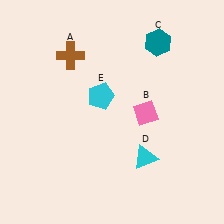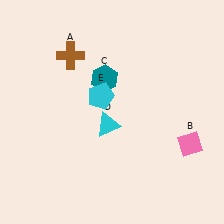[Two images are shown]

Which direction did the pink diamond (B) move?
The pink diamond (B) moved right.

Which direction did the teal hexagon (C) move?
The teal hexagon (C) moved left.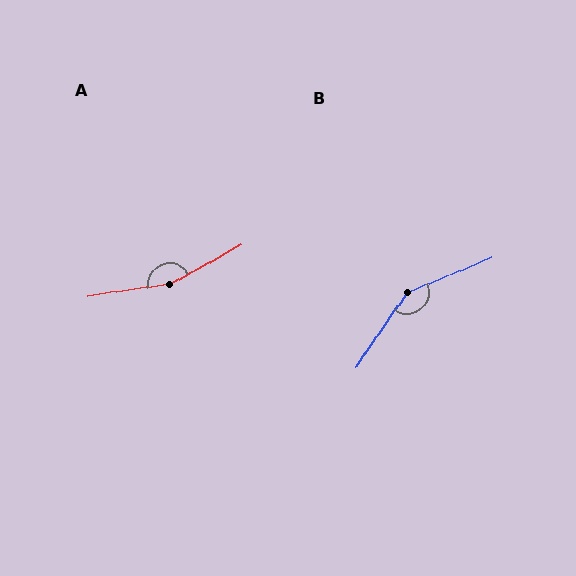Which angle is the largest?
A, at approximately 160 degrees.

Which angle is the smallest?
B, at approximately 146 degrees.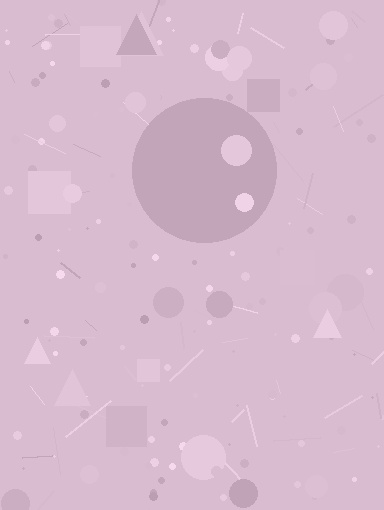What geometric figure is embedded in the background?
A circle is embedded in the background.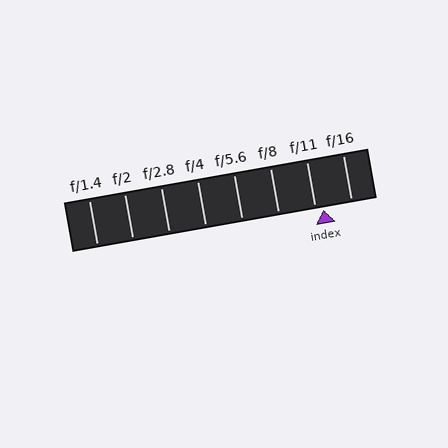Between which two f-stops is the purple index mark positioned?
The index mark is between f/11 and f/16.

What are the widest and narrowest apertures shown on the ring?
The widest aperture shown is f/1.4 and the narrowest is f/16.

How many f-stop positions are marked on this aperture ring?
There are 8 f-stop positions marked.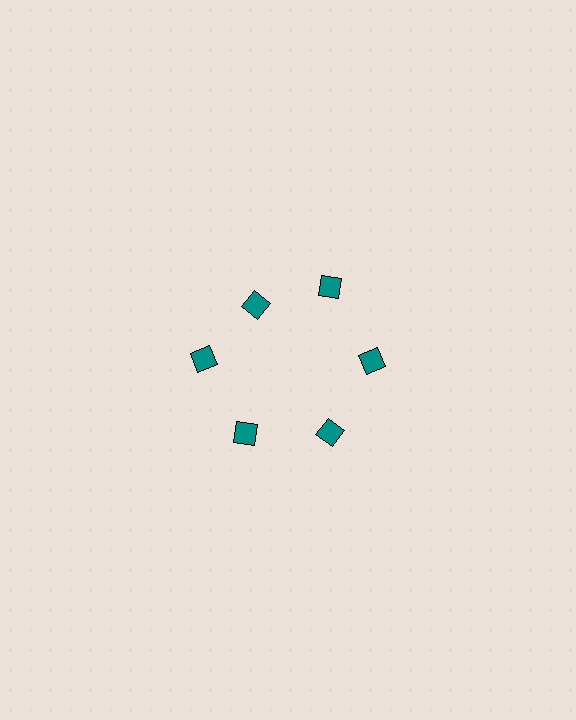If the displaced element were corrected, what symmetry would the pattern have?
It would have 6-fold rotational symmetry — the pattern would map onto itself every 60 degrees.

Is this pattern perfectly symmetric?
No. The 6 teal diamonds are arranged in a ring, but one element near the 11 o'clock position is pulled inward toward the center, breaking the 6-fold rotational symmetry.